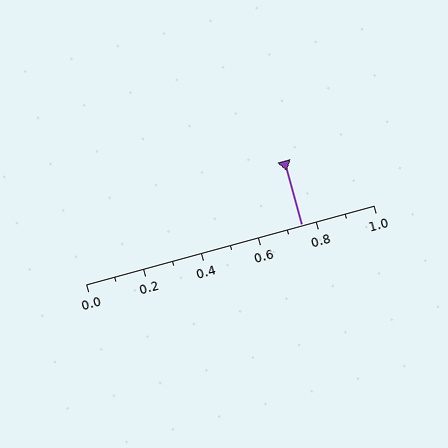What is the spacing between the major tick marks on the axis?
The major ticks are spaced 0.2 apart.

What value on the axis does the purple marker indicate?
The marker indicates approximately 0.75.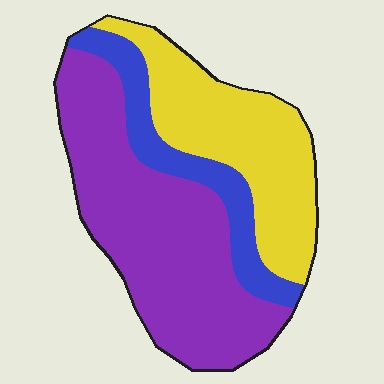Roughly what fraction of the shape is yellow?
Yellow takes up about one third (1/3) of the shape.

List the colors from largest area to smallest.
From largest to smallest: purple, yellow, blue.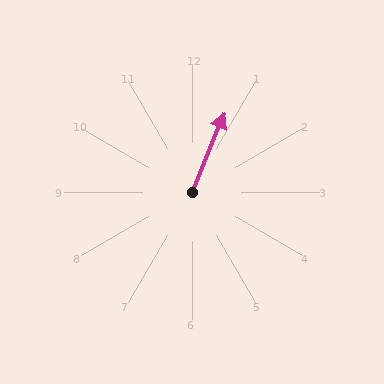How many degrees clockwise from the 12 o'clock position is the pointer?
Approximately 22 degrees.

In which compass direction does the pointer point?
North.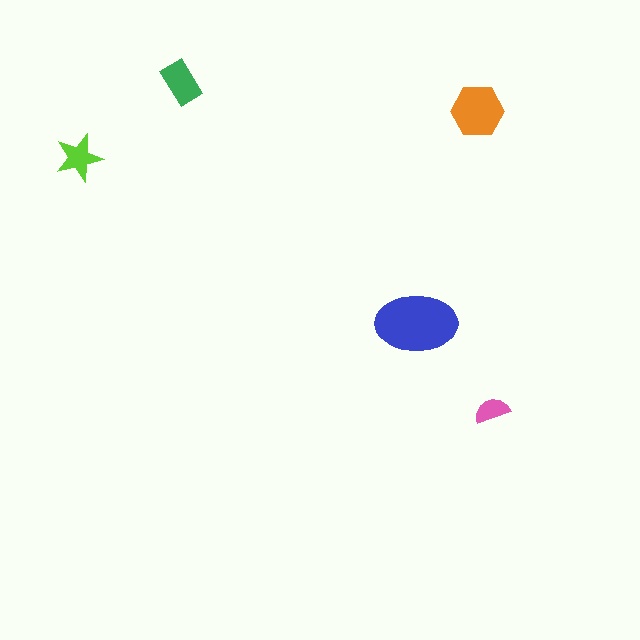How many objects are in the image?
There are 5 objects in the image.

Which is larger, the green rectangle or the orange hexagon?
The orange hexagon.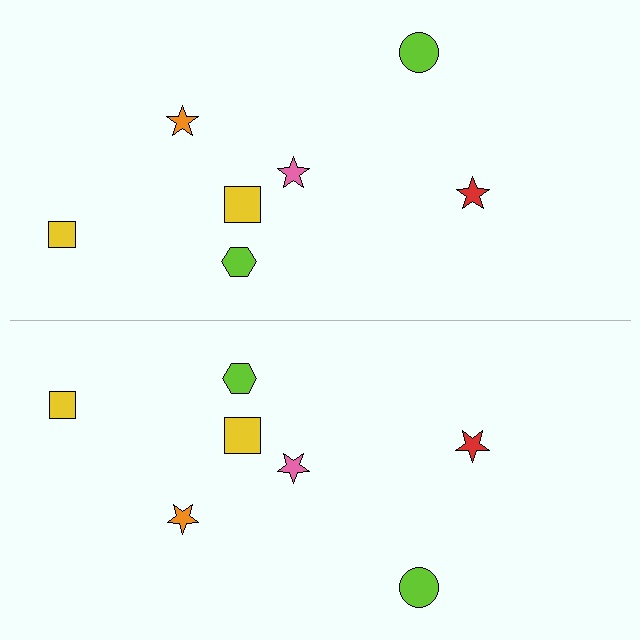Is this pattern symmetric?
Yes, this pattern has bilateral (reflection) symmetry.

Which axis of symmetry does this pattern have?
The pattern has a horizontal axis of symmetry running through the center of the image.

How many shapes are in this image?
There are 14 shapes in this image.